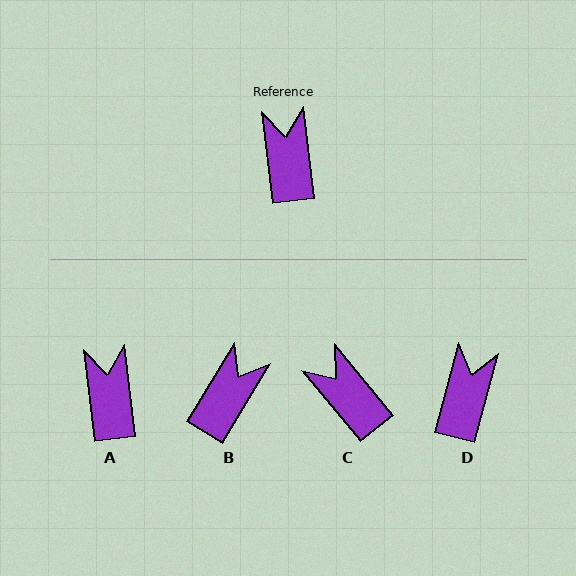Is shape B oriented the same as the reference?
No, it is off by about 38 degrees.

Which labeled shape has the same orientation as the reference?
A.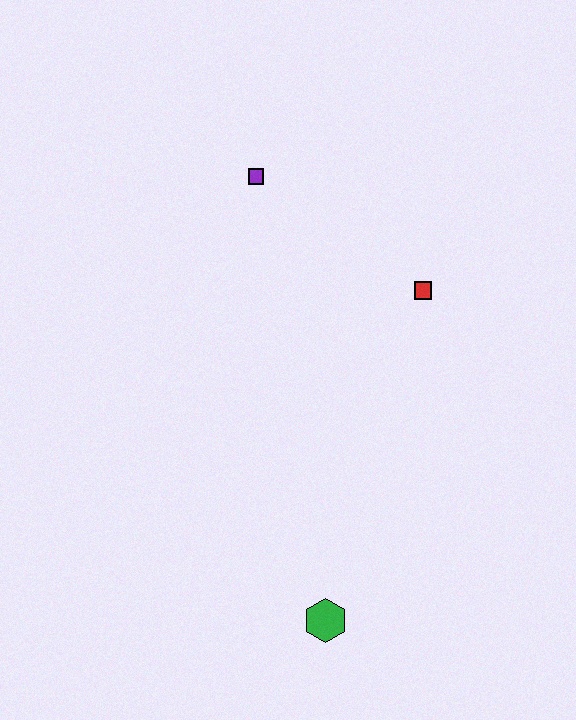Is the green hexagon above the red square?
No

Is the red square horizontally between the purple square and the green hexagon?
No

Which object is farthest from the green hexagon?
The purple square is farthest from the green hexagon.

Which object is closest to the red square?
The purple square is closest to the red square.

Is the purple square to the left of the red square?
Yes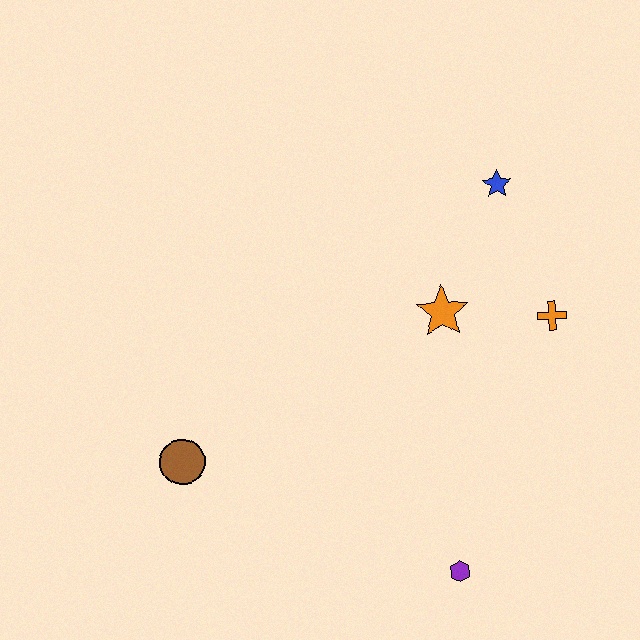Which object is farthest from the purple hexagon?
The blue star is farthest from the purple hexagon.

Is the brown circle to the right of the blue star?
No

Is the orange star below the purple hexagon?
No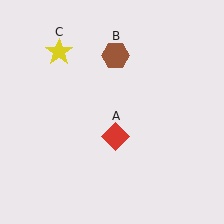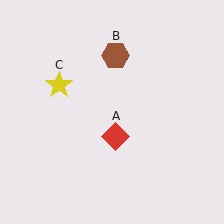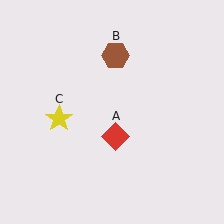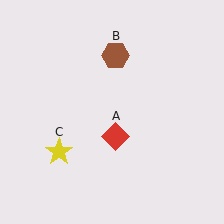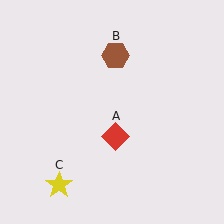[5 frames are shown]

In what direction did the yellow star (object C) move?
The yellow star (object C) moved down.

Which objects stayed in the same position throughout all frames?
Red diamond (object A) and brown hexagon (object B) remained stationary.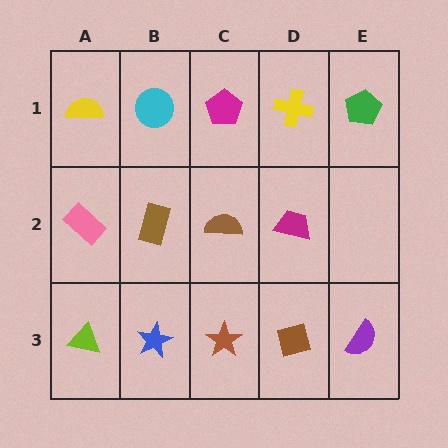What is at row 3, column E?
A purple semicircle.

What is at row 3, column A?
A lime triangle.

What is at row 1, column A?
A yellow semicircle.